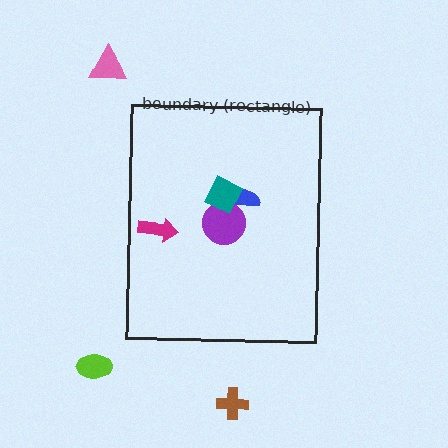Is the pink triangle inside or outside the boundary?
Outside.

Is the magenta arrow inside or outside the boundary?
Inside.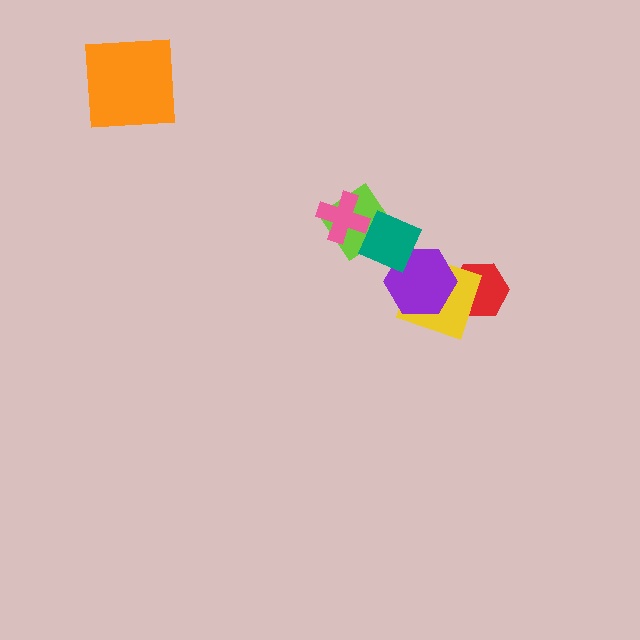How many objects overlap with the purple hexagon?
3 objects overlap with the purple hexagon.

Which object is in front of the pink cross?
The teal diamond is in front of the pink cross.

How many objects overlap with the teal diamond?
3 objects overlap with the teal diamond.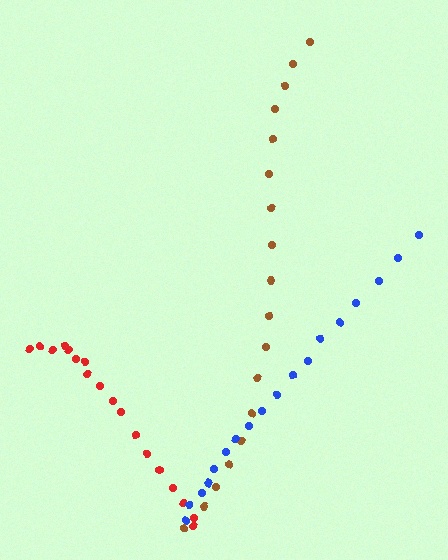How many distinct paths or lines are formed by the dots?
There are 3 distinct paths.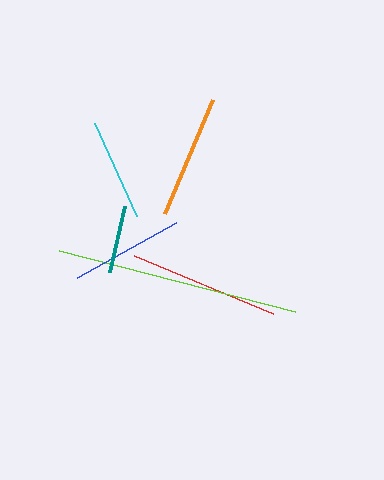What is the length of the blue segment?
The blue segment is approximately 114 pixels long.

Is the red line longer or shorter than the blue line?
The red line is longer than the blue line.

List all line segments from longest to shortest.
From longest to shortest: lime, red, orange, blue, cyan, teal.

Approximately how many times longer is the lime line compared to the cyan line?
The lime line is approximately 2.4 times the length of the cyan line.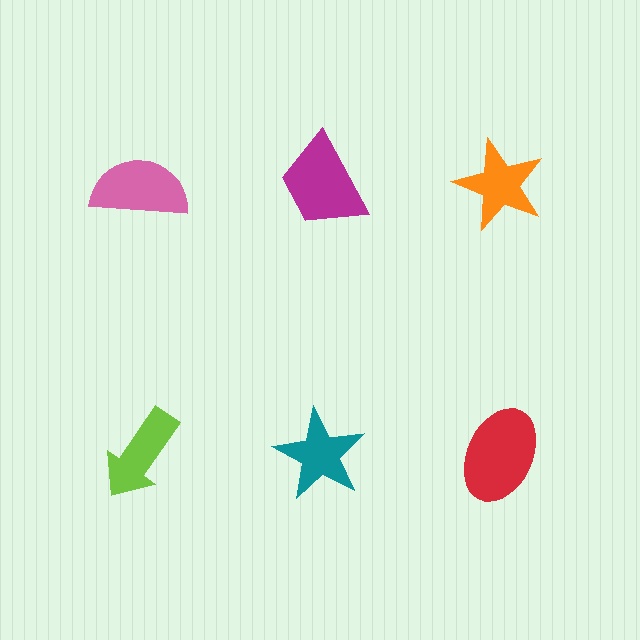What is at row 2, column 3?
A red ellipse.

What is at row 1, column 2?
A magenta trapezoid.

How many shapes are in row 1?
3 shapes.